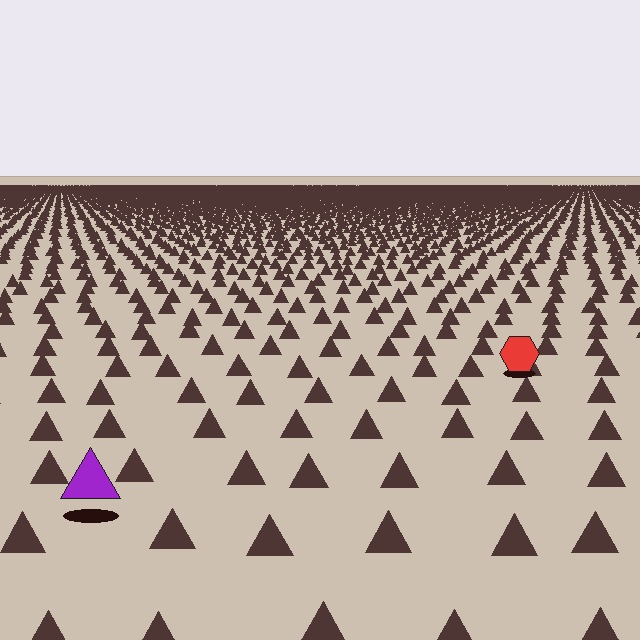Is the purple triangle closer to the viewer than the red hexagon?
Yes. The purple triangle is closer — you can tell from the texture gradient: the ground texture is coarser near it.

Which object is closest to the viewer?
The purple triangle is closest. The texture marks near it are larger and more spread out.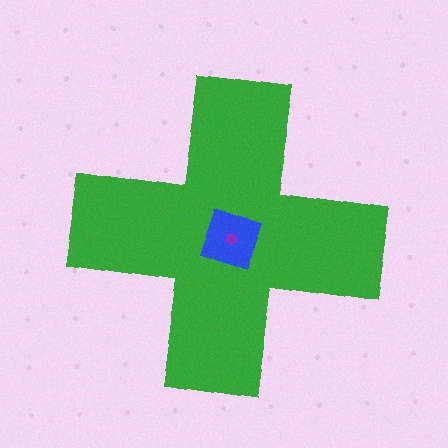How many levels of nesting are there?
3.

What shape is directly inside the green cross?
The blue square.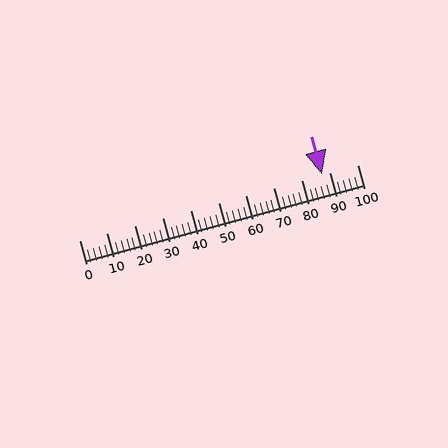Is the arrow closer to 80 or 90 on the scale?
The arrow is closer to 90.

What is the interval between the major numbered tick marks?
The major tick marks are spaced 10 units apart.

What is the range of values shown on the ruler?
The ruler shows values from 0 to 100.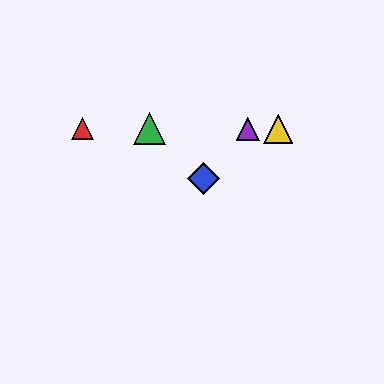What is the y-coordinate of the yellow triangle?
The yellow triangle is at y≈129.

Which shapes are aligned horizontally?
The red triangle, the green triangle, the yellow triangle, the purple triangle are aligned horizontally.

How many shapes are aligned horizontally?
4 shapes (the red triangle, the green triangle, the yellow triangle, the purple triangle) are aligned horizontally.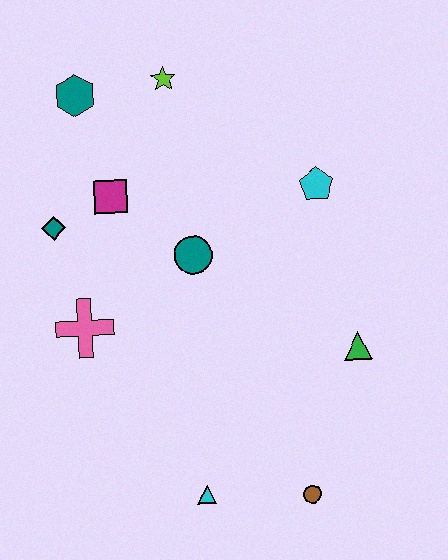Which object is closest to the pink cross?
The teal diamond is closest to the pink cross.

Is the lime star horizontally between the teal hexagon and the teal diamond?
No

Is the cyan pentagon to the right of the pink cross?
Yes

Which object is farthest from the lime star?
The brown circle is farthest from the lime star.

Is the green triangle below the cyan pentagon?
Yes